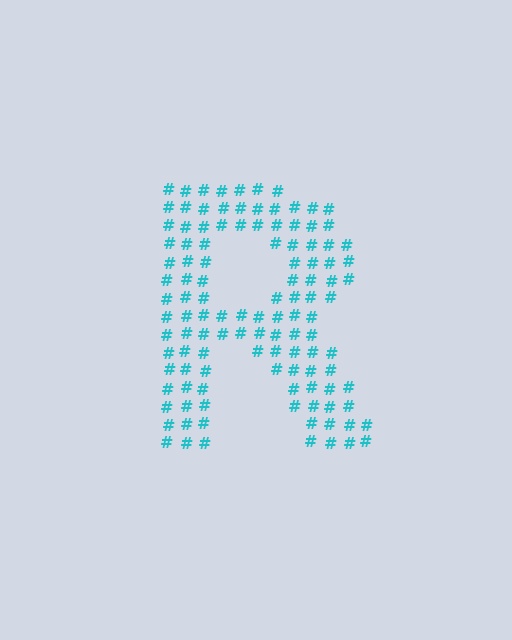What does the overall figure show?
The overall figure shows the letter R.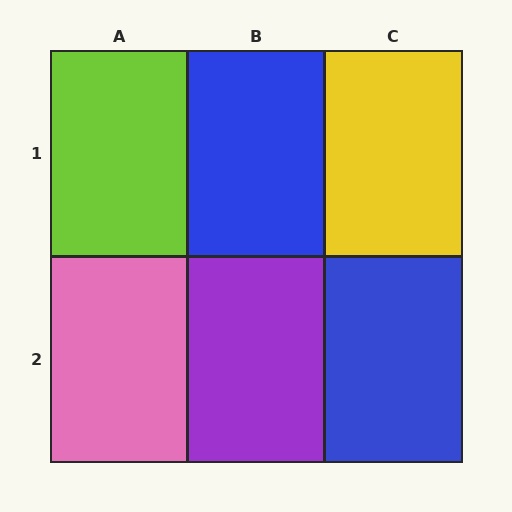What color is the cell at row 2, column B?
Purple.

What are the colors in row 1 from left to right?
Lime, blue, yellow.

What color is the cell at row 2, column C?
Blue.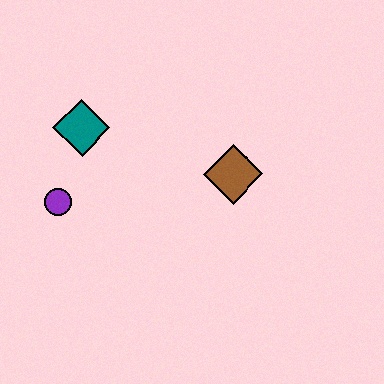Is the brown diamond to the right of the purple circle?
Yes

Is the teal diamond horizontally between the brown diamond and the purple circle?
Yes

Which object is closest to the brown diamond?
The teal diamond is closest to the brown diamond.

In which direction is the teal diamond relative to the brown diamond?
The teal diamond is to the left of the brown diamond.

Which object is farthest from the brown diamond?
The purple circle is farthest from the brown diamond.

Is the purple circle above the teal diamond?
No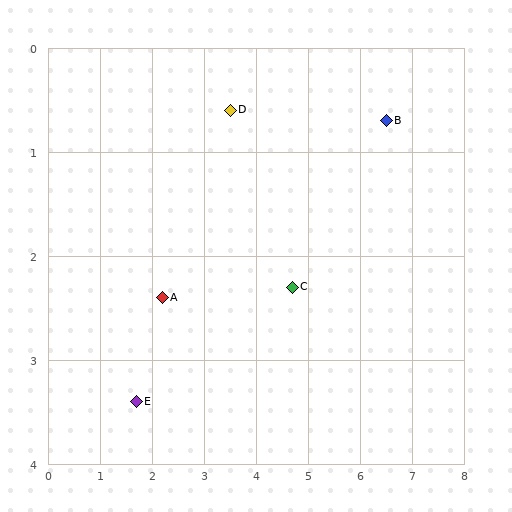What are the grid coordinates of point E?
Point E is at approximately (1.7, 3.4).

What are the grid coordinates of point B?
Point B is at approximately (6.5, 0.7).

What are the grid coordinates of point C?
Point C is at approximately (4.7, 2.3).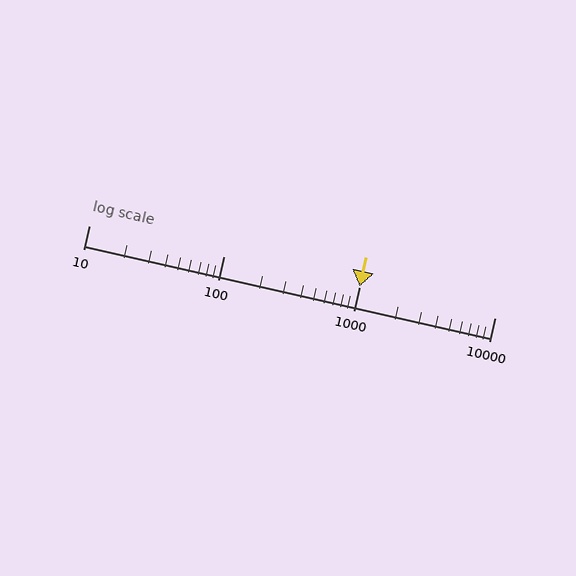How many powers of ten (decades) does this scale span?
The scale spans 3 decades, from 10 to 10000.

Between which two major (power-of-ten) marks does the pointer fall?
The pointer is between 1000 and 10000.